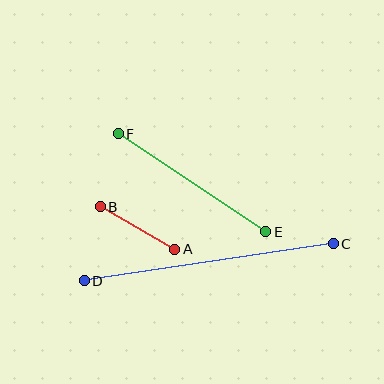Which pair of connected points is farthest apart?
Points C and D are farthest apart.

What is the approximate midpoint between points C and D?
The midpoint is at approximately (209, 262) pixels.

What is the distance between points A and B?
The distance is approximately 86 pixels.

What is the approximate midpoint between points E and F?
The midpoint is at approximately (192, 183) pixels.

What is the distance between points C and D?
The distance is approximately 252 pixels.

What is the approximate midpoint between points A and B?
The midpoint is at approximately (137, 228) pixels.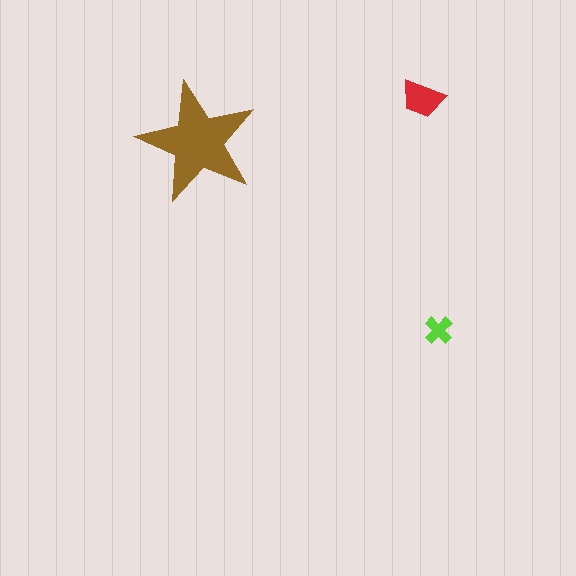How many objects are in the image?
There are 3 objects in the image.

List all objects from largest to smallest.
The brown star, the red trapezoid, the lime cross.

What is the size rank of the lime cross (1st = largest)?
3rd.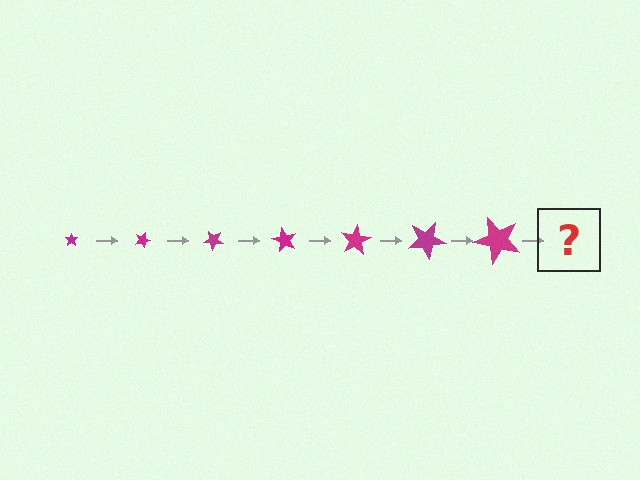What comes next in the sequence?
The next element should be a star, larger than the previous one and rotated 140 degrees from the start.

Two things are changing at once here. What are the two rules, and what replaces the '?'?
The two rules are that the star grows larger each step and it rotates 20 degrees each step. The '?' should be a star, larger than the previous one and rotated 140 degrees from the start.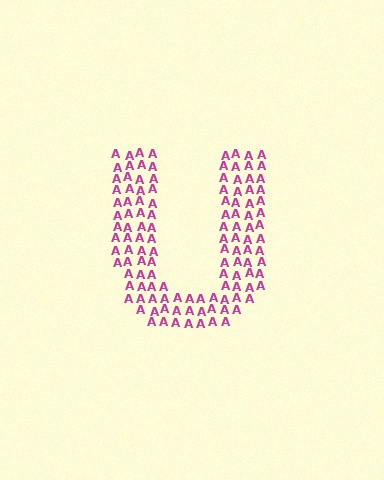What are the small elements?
The small elements are letter A's.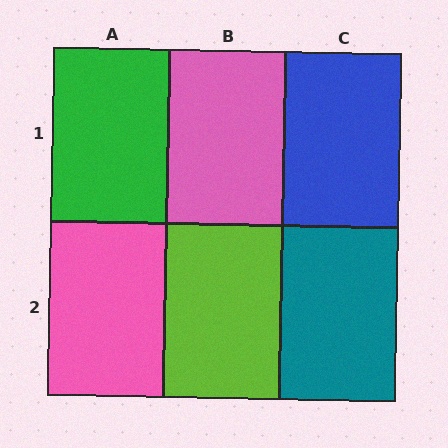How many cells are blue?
1 cell is blue.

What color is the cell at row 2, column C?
Teal.